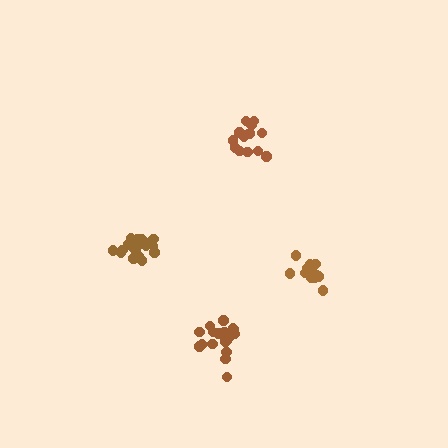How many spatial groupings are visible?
There are 4 spatial groupings.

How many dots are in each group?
Group 1: 19 dots, Group 2: 19 dots, Group 3: 14 dots, Group 4: 14 dots (66 total).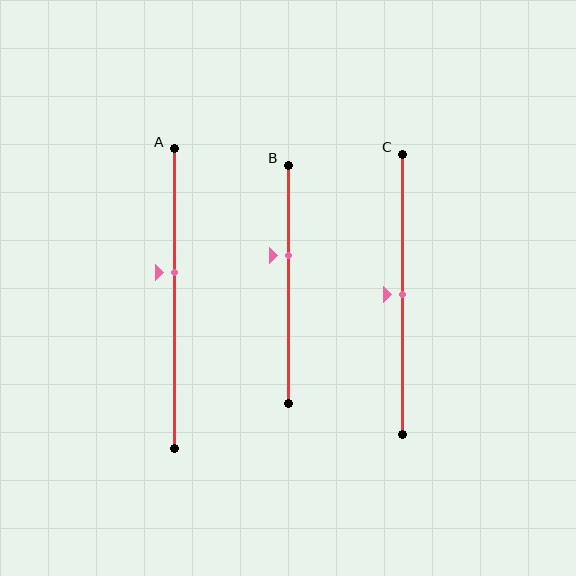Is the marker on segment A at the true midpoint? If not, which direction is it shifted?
No, the marker on segment A is shifted upward by about 9% of the segment length.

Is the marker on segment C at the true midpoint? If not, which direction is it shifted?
Yes, the marker on segment C is at the true midpoint.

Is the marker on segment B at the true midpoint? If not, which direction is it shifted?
No, the marker on segment B is shifted upward by about 12% of the segment length.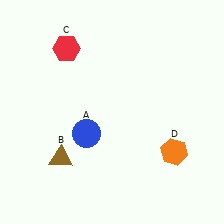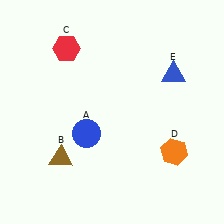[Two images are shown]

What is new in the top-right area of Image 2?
A blue triangle (E) was added in the top-right area of Image 2.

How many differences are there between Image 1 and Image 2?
There is 1 difference between the two images.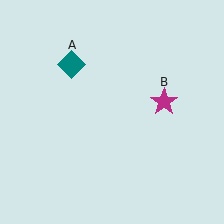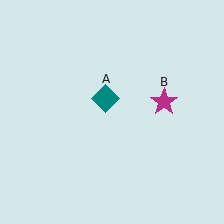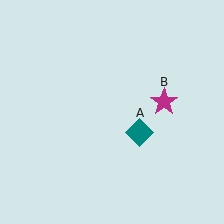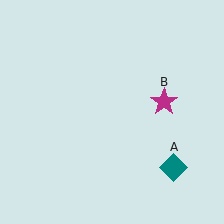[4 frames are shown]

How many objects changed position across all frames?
1 object changed position: teal diamond (object A).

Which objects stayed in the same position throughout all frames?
Magenta star (object B) remained stationary.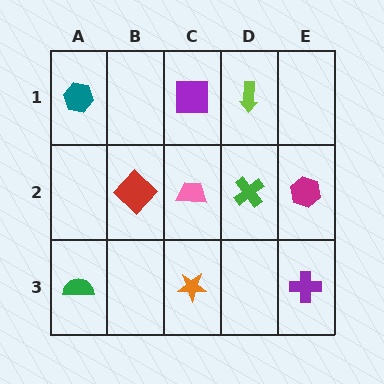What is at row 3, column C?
An orange star.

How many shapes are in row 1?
3 shapes.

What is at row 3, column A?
A green semicircle.